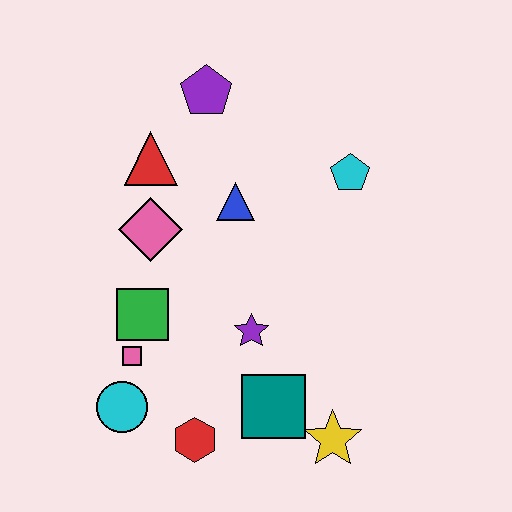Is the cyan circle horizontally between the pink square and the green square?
No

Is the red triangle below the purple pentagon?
Yes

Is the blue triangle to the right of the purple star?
No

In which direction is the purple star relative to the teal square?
The purple star is above the teal square.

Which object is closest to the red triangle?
The pink diamond is closest to the red triangle.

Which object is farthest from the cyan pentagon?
The cyan circle is farthest from the cyan pentagon.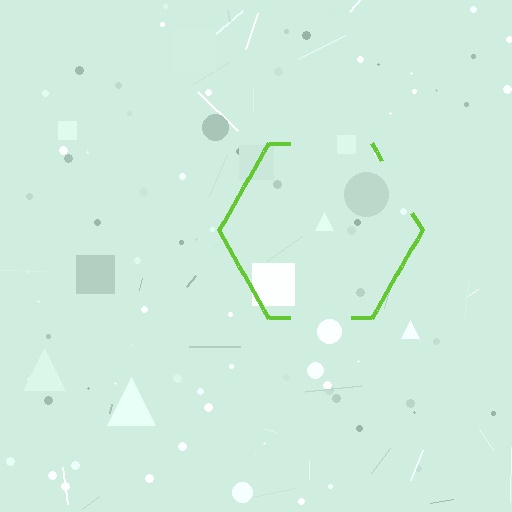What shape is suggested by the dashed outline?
The dashed outline suggests a hexagon.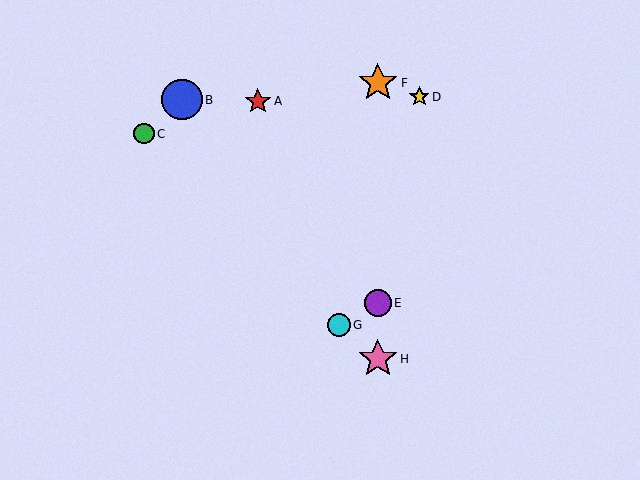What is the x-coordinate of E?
Object E is at x≈378.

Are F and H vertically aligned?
Yes, both are at x≈378.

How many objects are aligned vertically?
3 objects (E, F, H) are aligned vertically.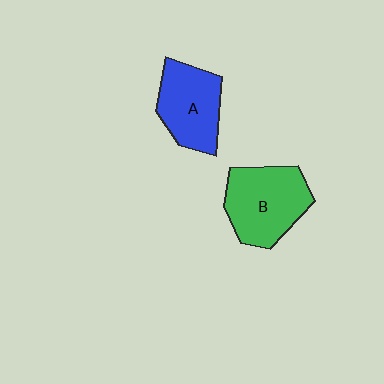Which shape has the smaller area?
Shape A (blue).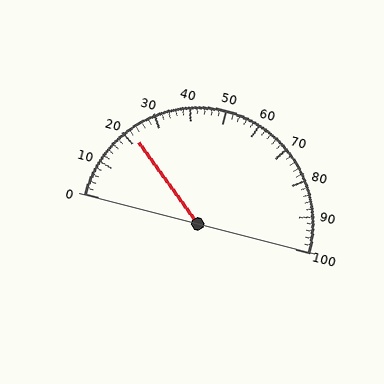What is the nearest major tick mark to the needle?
The nearest major tick mark is 20.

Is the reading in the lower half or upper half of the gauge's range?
The reading is in the lower half of the range (0 to 100).